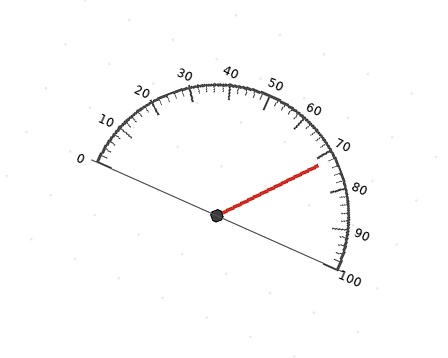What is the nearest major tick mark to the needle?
The nearest major tick mark is 70.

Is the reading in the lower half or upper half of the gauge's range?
The reading is in the upper half of the range (0 to 100).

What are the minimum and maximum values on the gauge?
The gauge ranges from 0 to 100.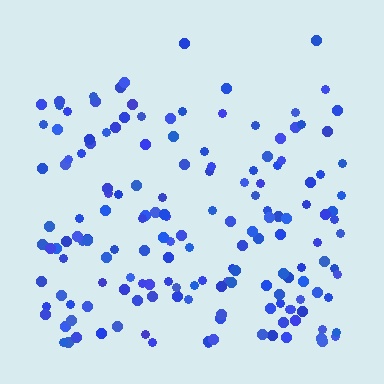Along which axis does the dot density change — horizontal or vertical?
Vertical.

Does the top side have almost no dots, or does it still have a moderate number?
Still a moderate number, just noticeably fewer than the bottom.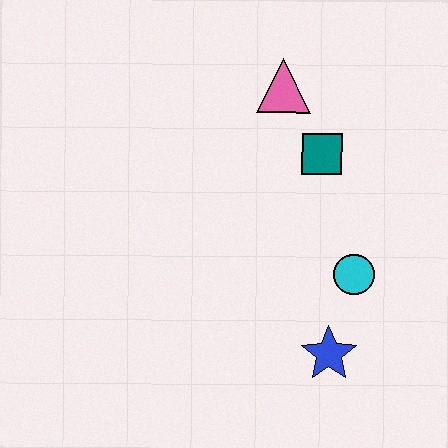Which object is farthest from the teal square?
The blue star is farthest from the teal square.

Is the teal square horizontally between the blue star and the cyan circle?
No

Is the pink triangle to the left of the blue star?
Yes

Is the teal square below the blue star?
No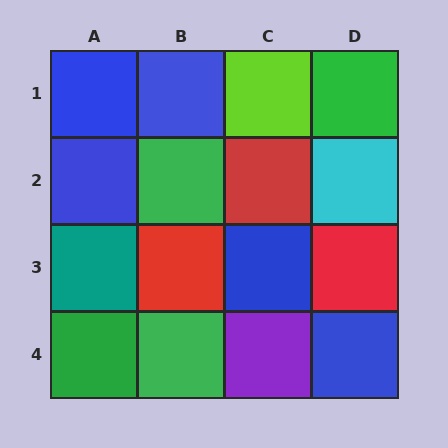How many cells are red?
3 cells are red.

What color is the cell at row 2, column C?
Red.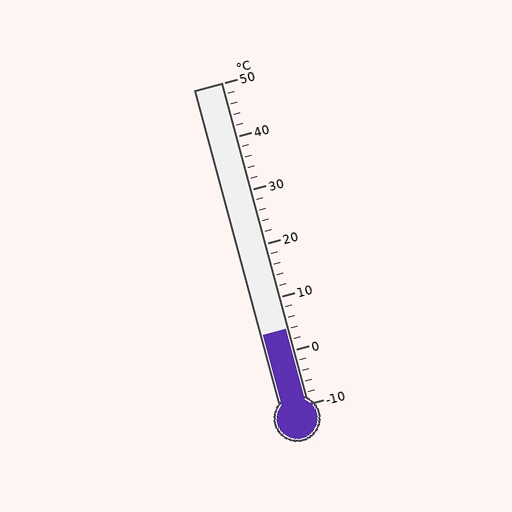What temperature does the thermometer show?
The thermometer shows approximately 4°C.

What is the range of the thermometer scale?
The thermometer scale ranges from -10°C to 50°C.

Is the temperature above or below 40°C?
The temperature is below 40°C.